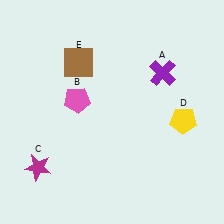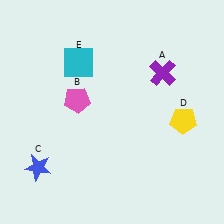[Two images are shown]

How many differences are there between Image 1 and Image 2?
There are 2 differences between the two images.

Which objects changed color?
C changed from magenta to blue. E changed from brown to cyan.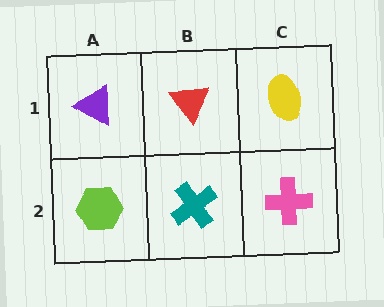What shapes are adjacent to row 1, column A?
A lime hexagon (row 2, column A), a red triangle (row 1, column B).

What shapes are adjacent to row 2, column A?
A purple triangle (row 1, column A), a teal cross (row 2, column B).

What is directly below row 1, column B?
A teal cross.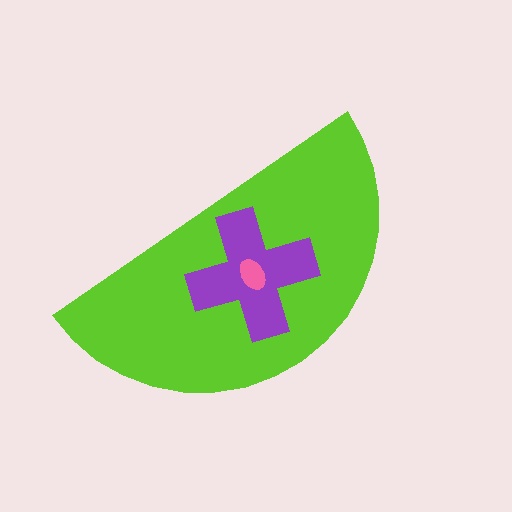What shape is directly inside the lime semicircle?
The purple cross.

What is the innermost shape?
The pink ellipse.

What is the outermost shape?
The lime semicircle.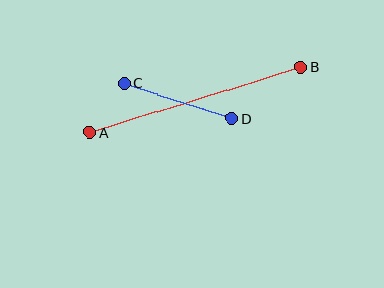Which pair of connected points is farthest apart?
Points A and B are farthest apart.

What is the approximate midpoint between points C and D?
The midpoint is at approximately (178, 101) pixels.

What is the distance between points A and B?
The distance is approximately 221 pixels.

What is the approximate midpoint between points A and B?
The midpoint is at approximately (195, 100) pixels.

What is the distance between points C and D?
The distance is approximately 113 pixels.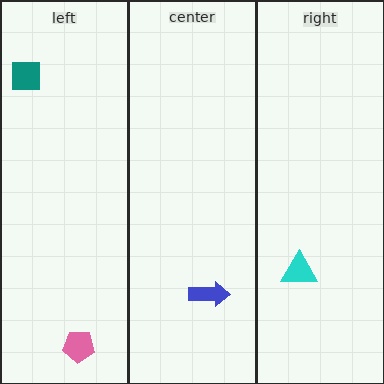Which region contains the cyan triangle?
The right region.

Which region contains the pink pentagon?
The left region.